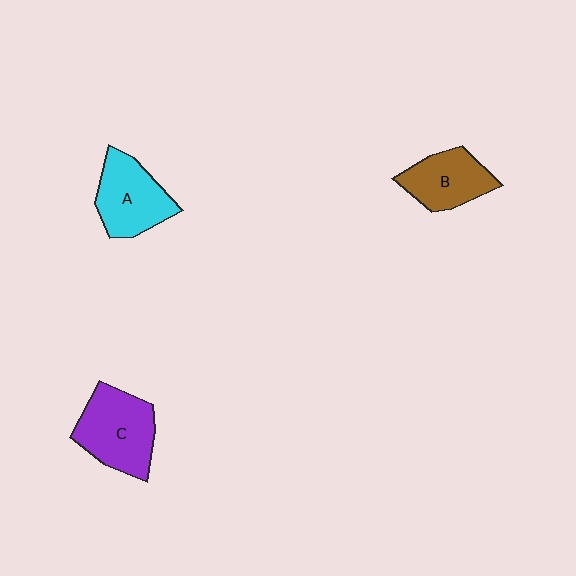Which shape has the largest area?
Shape C (purple).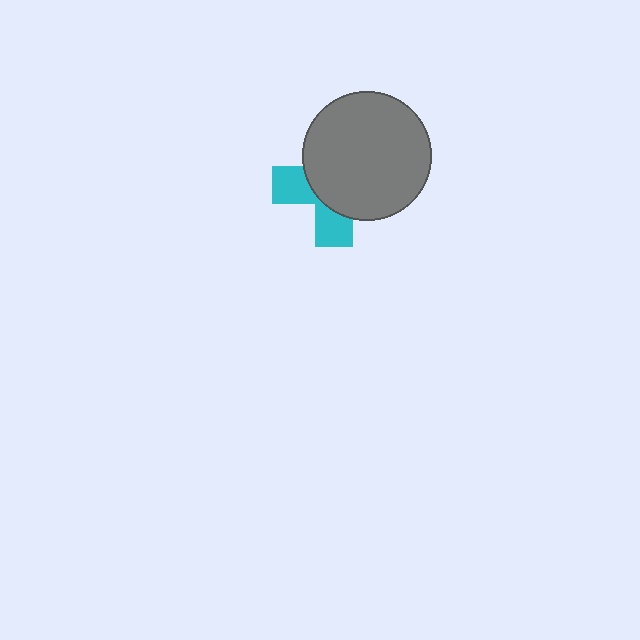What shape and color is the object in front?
The object in front is a gray circle.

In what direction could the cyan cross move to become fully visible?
The cyan cross could move toward the lower-left. That would shift it out from behind the gray circle entirely.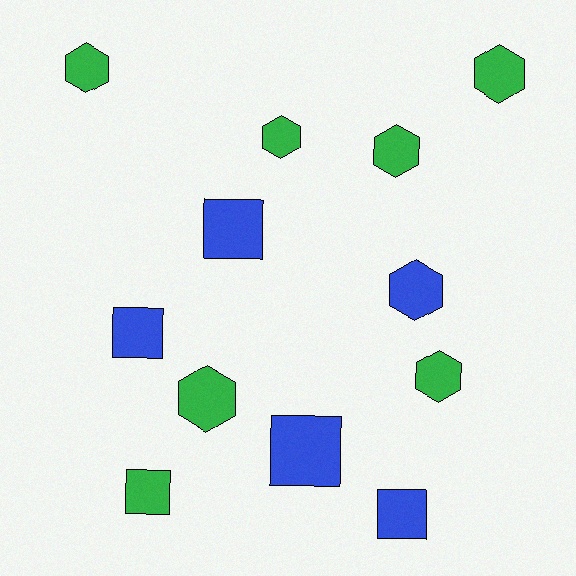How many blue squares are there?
There are 4 blue squares.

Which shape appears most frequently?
Hexagon, with 7 objects.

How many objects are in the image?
There are 12 objects.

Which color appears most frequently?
Green, with 7 objects.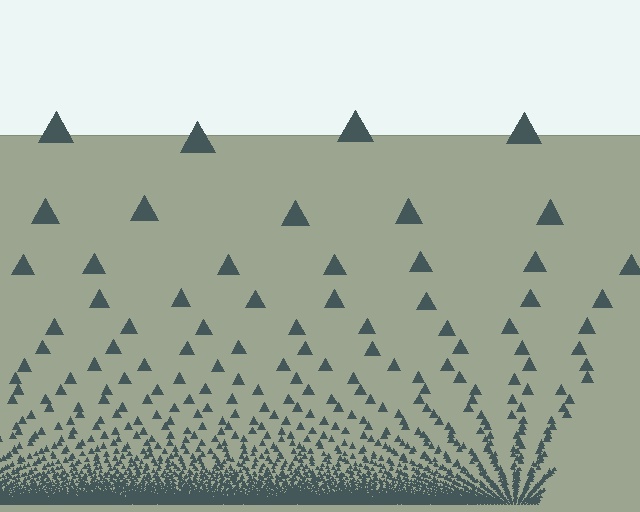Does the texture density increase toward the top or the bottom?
Density increases toward the bottom.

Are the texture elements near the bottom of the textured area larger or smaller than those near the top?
Smaller. The gradient is inverted — elements near the bottom are smaller and denser.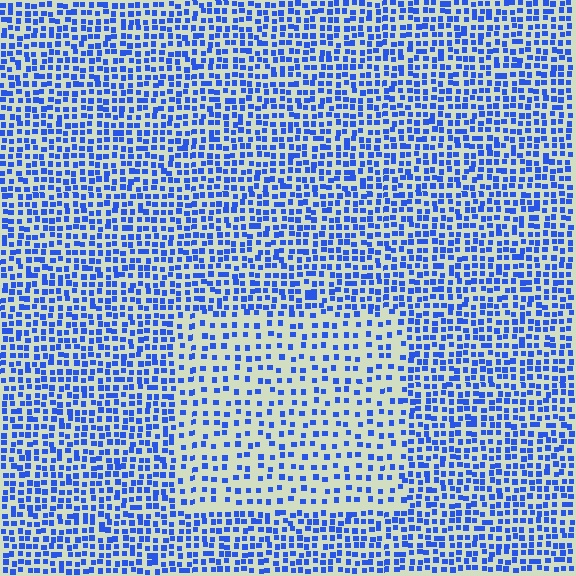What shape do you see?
I see a rectangle.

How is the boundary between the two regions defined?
The boundary is defined by a change in element density (approximately 1.9x ratio). All elements are the same color, size, and shape.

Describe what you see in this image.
The image contains small blue elements arranged at two different densities. A rectangle-shaped region is visible where the elements are less densely packed than the surrounding area.